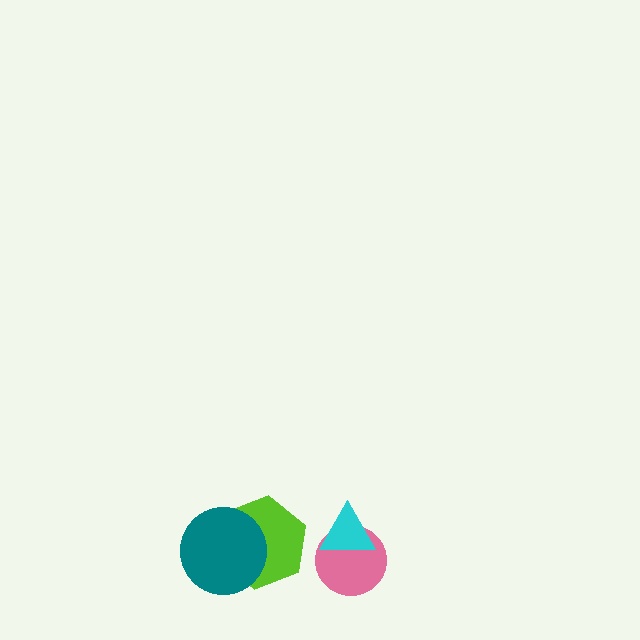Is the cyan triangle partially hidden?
No, no other shape covers it.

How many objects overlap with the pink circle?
1 object overlaps with the pink circle.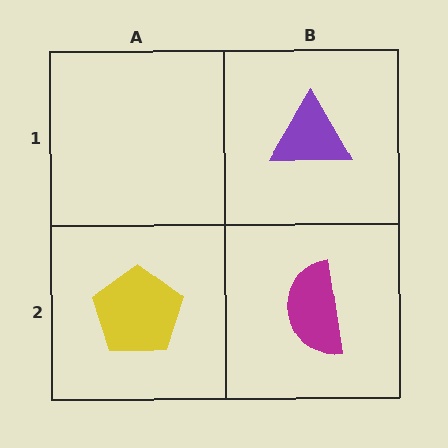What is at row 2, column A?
A yellow pentagon.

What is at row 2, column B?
A magenta semicircle.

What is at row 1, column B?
A purple triangle.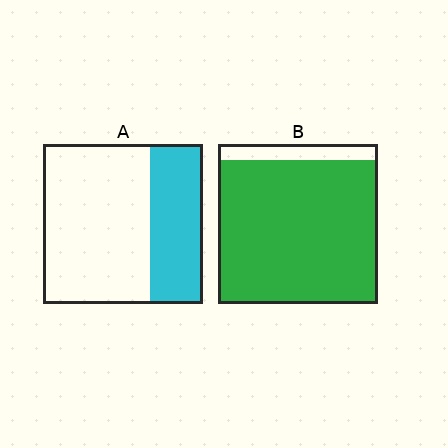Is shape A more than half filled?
No.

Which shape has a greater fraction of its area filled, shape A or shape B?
Shape B.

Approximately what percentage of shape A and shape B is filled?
A is approximately 35% and B is approximately 90%.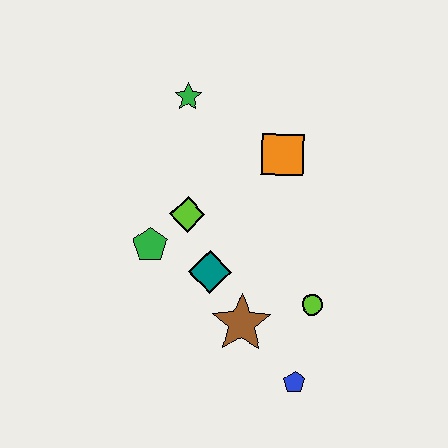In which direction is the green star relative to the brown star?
The green star is above the brown star.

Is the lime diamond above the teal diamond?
Yes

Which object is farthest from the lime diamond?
The blue pentagon is farthest from the lime diamond.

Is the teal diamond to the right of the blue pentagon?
No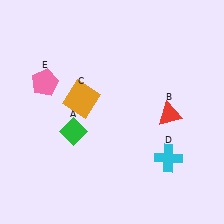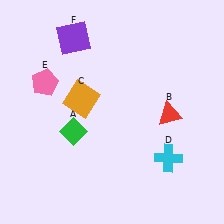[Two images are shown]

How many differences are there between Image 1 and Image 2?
There is 1 difference between the two images.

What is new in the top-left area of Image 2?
A purple square (F) was added in the top-left area of Image 2.